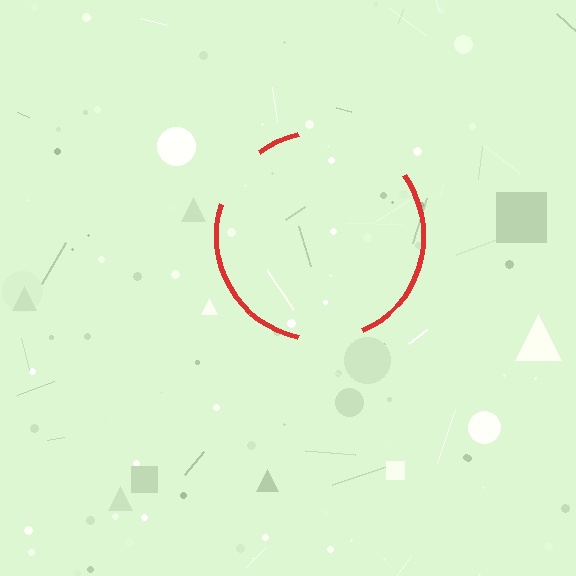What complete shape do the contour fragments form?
The contour fragments form a circle.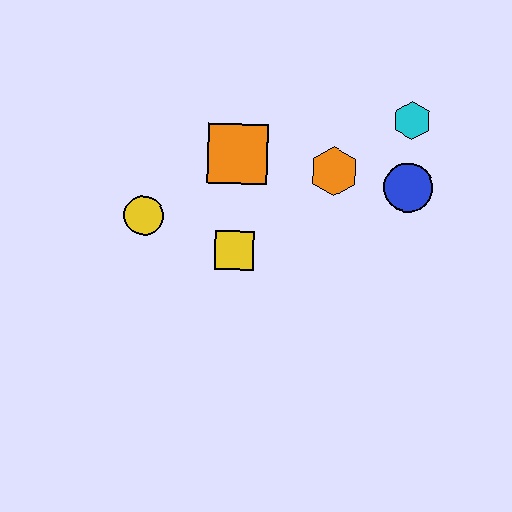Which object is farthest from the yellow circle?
The cyan hexagon is farthest from the yellow circle.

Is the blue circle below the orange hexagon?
Yes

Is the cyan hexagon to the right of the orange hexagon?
Yes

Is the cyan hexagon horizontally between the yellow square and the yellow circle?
No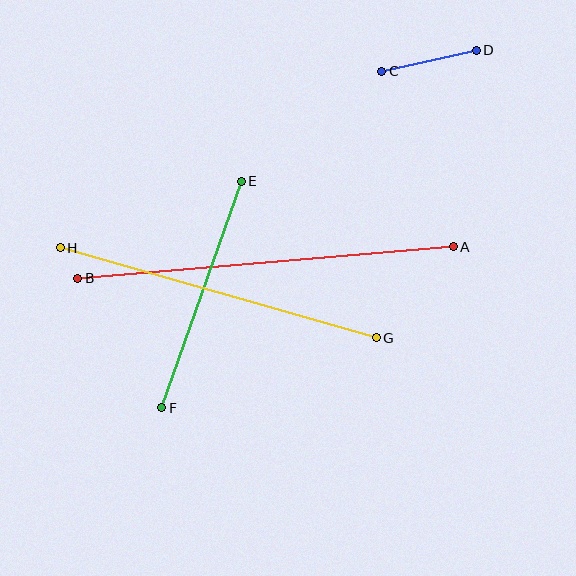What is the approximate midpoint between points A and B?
The midpoint is at approximately (265, 263) pixels.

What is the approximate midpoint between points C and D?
The midpoint is at approximately (429, 61) pixels.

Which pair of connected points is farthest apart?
Points A and B are farthest apart.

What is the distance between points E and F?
The distance is approximately 240 pixels.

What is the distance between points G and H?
The distance is approximately 329 pixels.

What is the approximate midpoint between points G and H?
The midpoint is at approximately (218, 293) pixels.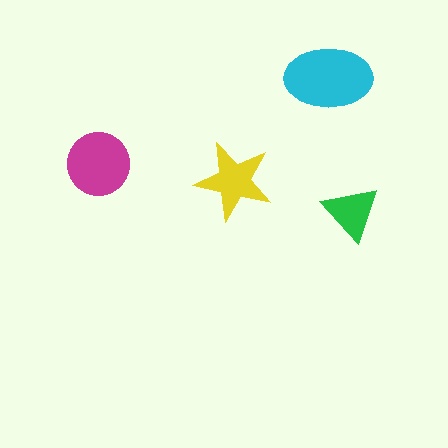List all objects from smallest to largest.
The green triangle, the yellow star, the magenta circle, the cyan ellipse.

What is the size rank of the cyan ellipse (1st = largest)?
1st.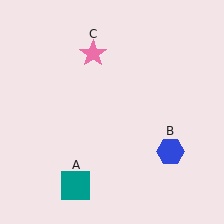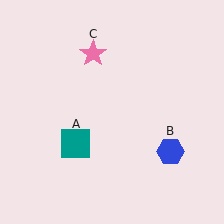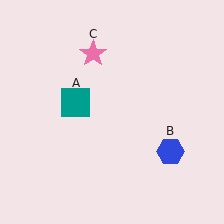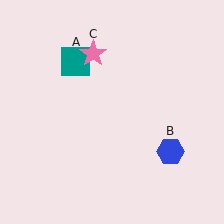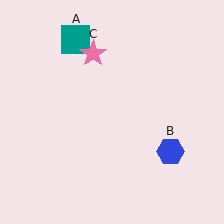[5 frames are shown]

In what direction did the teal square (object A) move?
The teal square (object A) moved up.